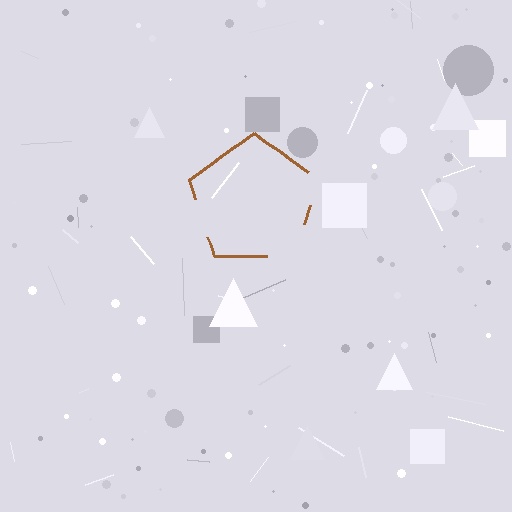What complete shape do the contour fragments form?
The contour fragments form a pentagon.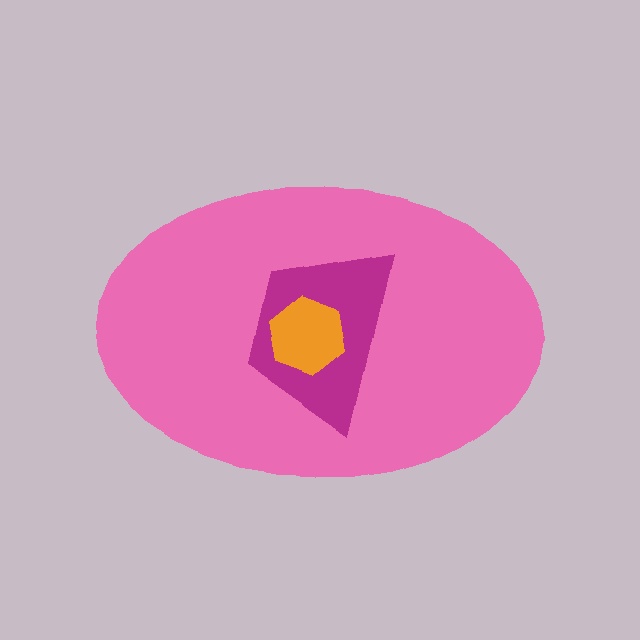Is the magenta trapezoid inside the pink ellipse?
Yes.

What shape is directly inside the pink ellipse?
The magenta trapezoid.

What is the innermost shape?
The orange hexagon.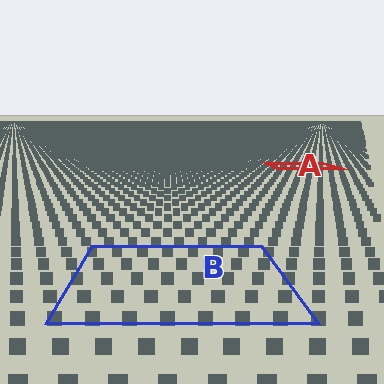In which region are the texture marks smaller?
The texture marks are smaller in region A, because it is farther away.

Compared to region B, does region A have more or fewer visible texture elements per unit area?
Region A has more texture elements per unit area — they are packed more densely because it is farther away.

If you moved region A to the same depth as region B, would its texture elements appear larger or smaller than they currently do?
They would appear larger. At a closer depth, the same texture elements are projected at a bigger on-screen size.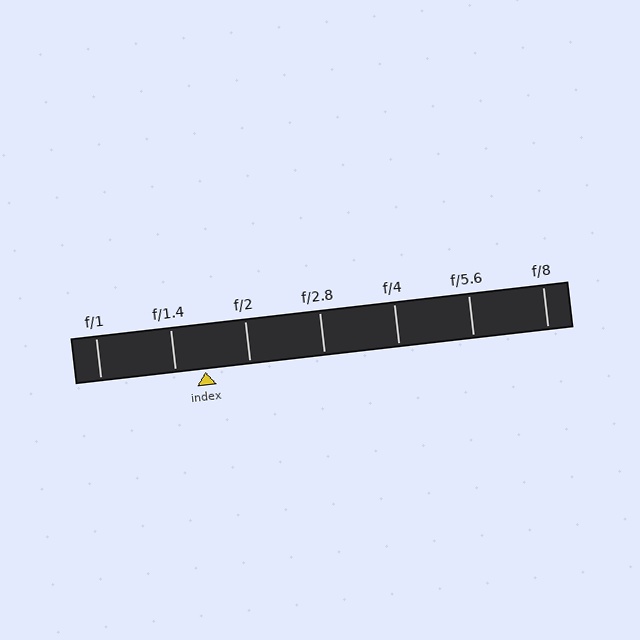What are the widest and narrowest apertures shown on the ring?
The widest aperture shown is f/1 and the narrowest is f/8.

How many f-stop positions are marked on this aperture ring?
There are 7 f-stop positions marked.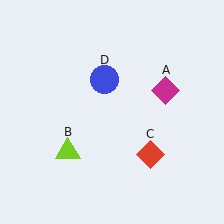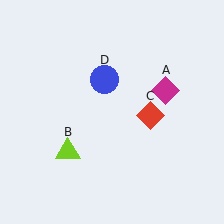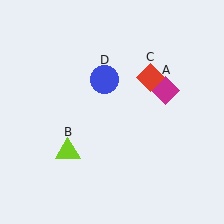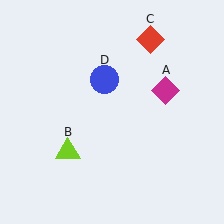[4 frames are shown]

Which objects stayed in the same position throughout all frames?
Magenta diamond (object A) and lime triangle (object B) and blue circle (object D) remained stationary.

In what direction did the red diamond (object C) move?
The red diamond (object C) moved up.